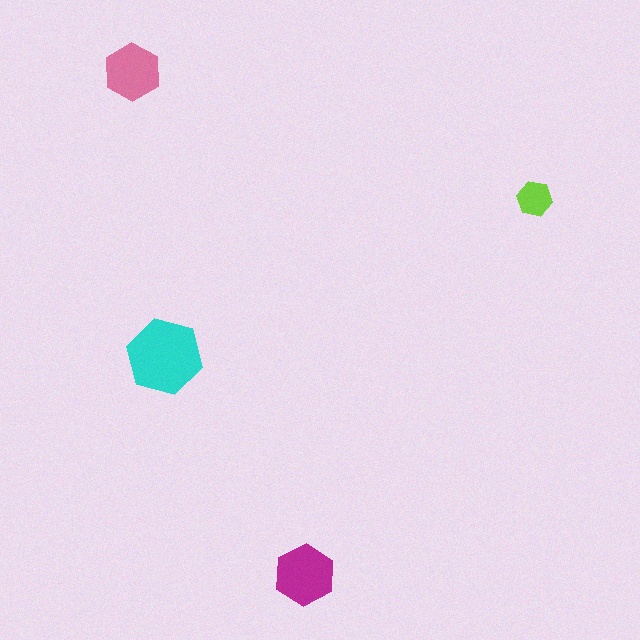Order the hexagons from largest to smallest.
the cyan one, the magenta one, the pink one, the lime one.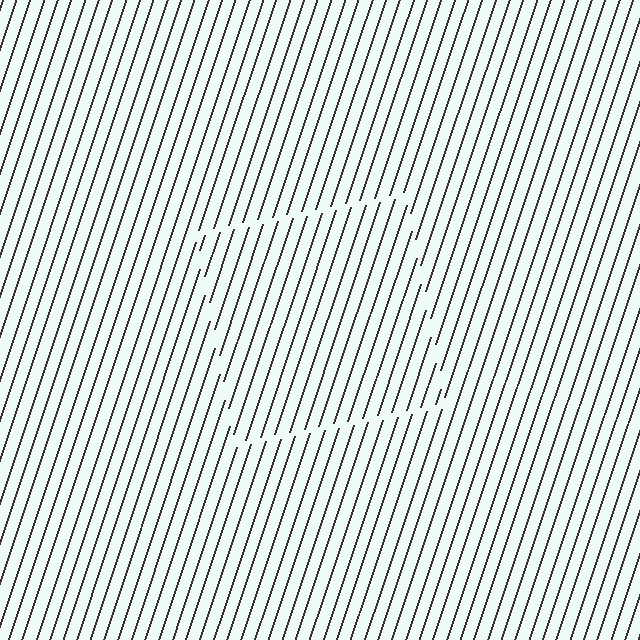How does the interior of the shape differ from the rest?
The interior of the shape contains the same grating, shifted by half a period — the contour is defined by the phase discontinuity where line-ends from the inner and outer gratings abut.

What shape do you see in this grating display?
An illusory square. The interior of the shape contains the same grating, shifted by half a period — the contour is defined by the phase discontinuity where line-ends from the inner and outer gratings abut.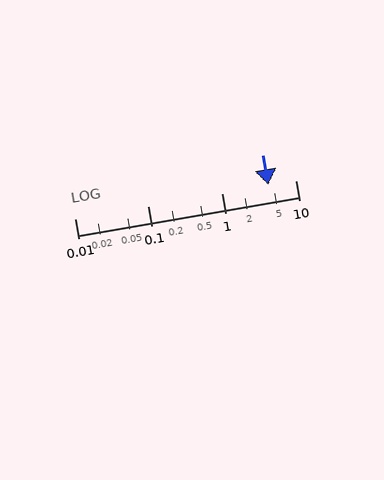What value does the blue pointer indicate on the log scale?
The pointer indicates approximately 4.3.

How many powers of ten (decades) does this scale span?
The scale spans 3 decades, from 0.01 to 10.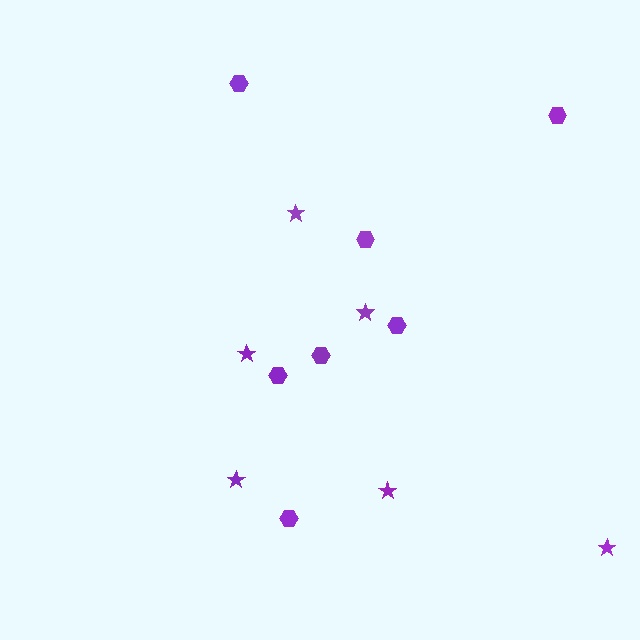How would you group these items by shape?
There are 2 groups: one group of hexagons (7) and one group of stars (6).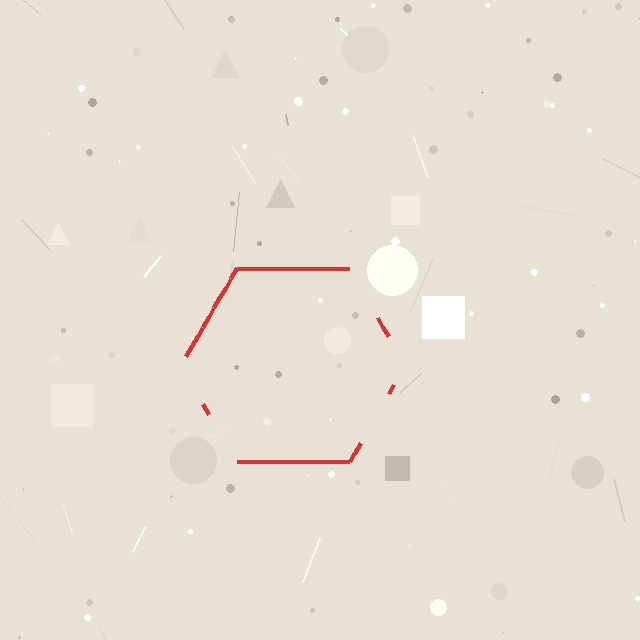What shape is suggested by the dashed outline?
The dashed outline suggests a hexagon.